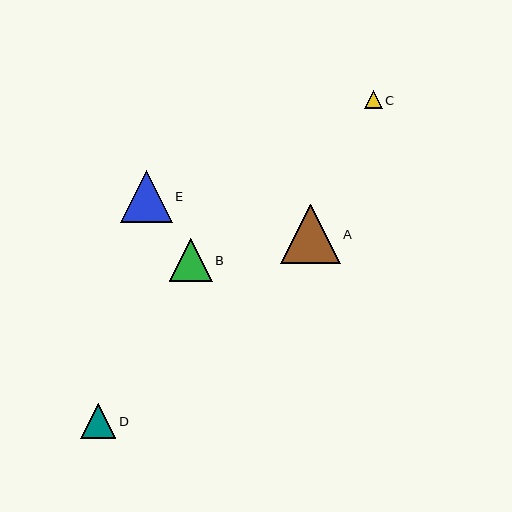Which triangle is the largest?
Triangle A is the largest with a size of approximately 59 pixels.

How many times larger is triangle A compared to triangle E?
Triangle A is approximately 1.1 times the size of triangle E.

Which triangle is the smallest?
Triangle C is the smallest with a size of approximately 18 pixels.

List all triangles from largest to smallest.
From largest to smallest: A, E, B, D, C.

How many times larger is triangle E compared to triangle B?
Triangle E is approximately 1.2 times the size of triangle B.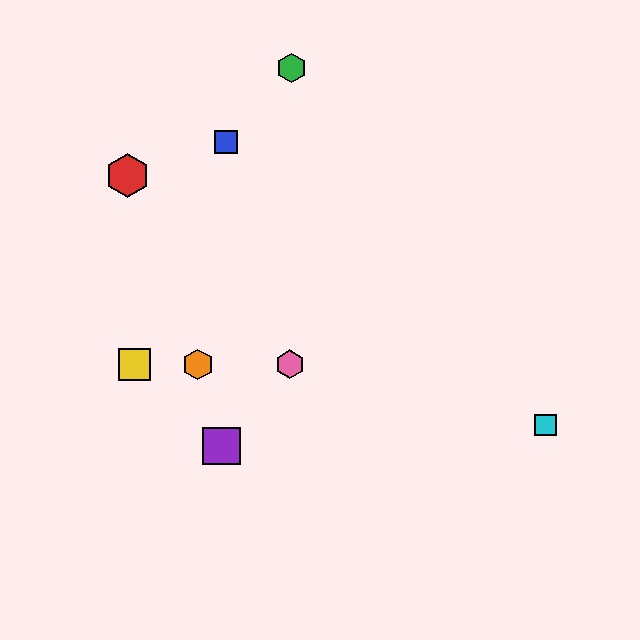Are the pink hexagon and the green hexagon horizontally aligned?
No, the pink hexagon is at y≈364 and the green hexagon is at y≈68.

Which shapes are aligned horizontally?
The yellow square, the orange hexagon, the pink hexagon are aligned horizontally.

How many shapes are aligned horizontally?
3 shapes (the yellow square, the orange hexagon, the pink hexagon) are aligned horizontally.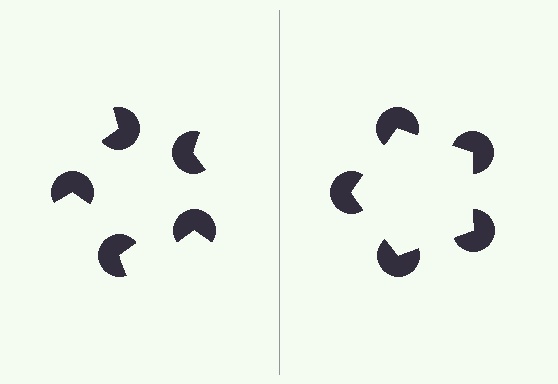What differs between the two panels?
The pac-man discs are positioned identically on both sides; only the wedge orientations differ. On the right they align to a pentagon; on the left they are misaligned.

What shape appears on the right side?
An illusory pentagon.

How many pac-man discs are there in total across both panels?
10 — 5 on each side.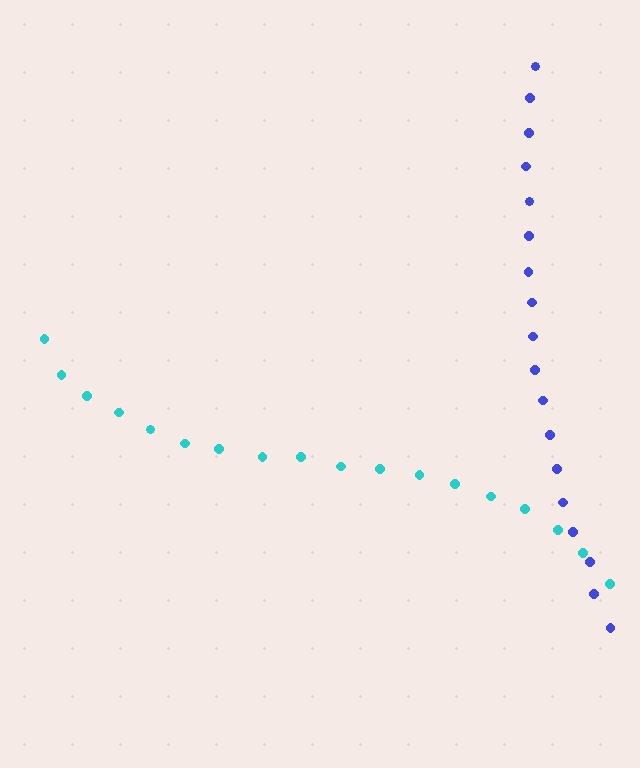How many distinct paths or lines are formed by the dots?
There are 2 distinct paths.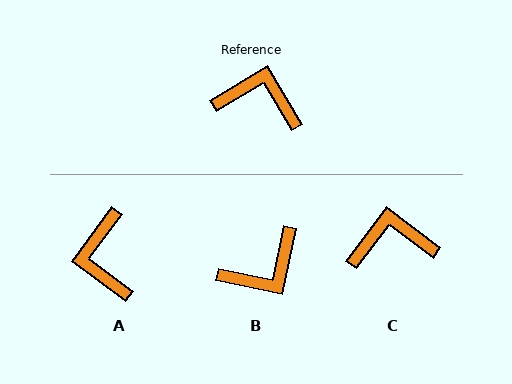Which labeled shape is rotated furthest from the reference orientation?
B, about 133 degrees away.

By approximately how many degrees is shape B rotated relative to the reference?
Approximately 133 degrees clockwise.